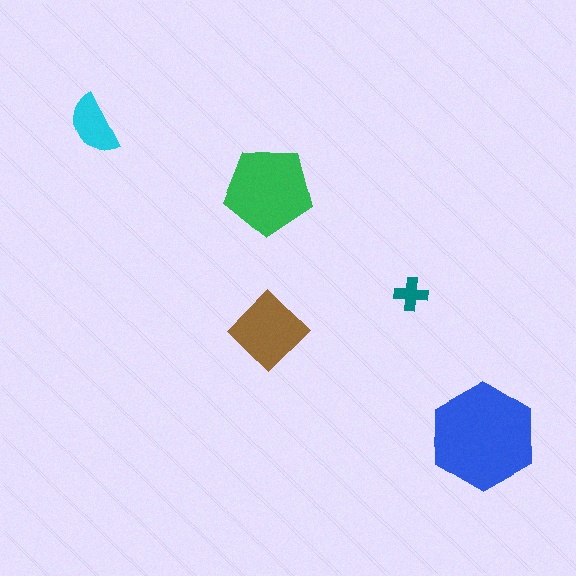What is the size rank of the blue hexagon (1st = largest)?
1st.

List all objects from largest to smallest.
The blue hexagon, the green pentagon, the brown diamond, the cyan semicircle, the teal cross.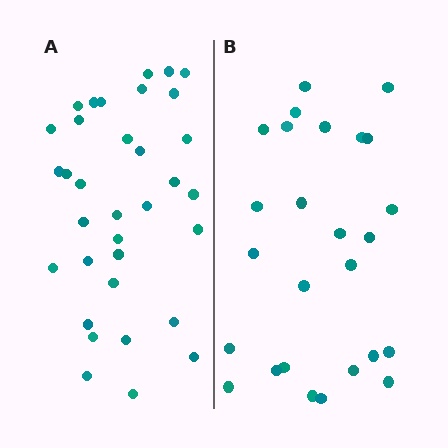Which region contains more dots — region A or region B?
Region A (the left region) has more dots.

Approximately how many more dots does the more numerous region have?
Region A has roughly 8 or so more dots than region B.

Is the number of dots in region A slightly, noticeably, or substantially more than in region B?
Region A has noticeably more, but not dramatically so. The ratio is roughly 1.3 to 1.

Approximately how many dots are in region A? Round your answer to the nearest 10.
About 30 dots. (The exact count is 34, which rounds to 30.)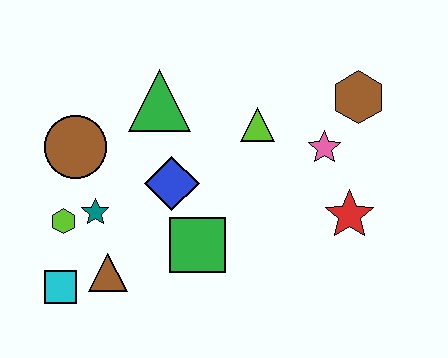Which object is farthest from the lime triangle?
The cyan square is farthest from the lime triangle.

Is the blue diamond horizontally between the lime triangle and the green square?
No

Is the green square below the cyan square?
No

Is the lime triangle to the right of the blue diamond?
Yes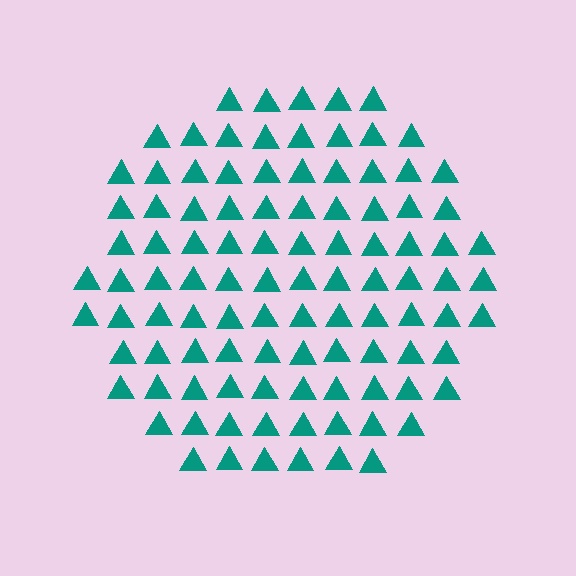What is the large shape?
The large shape is a circle.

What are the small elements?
The small elements are triangles.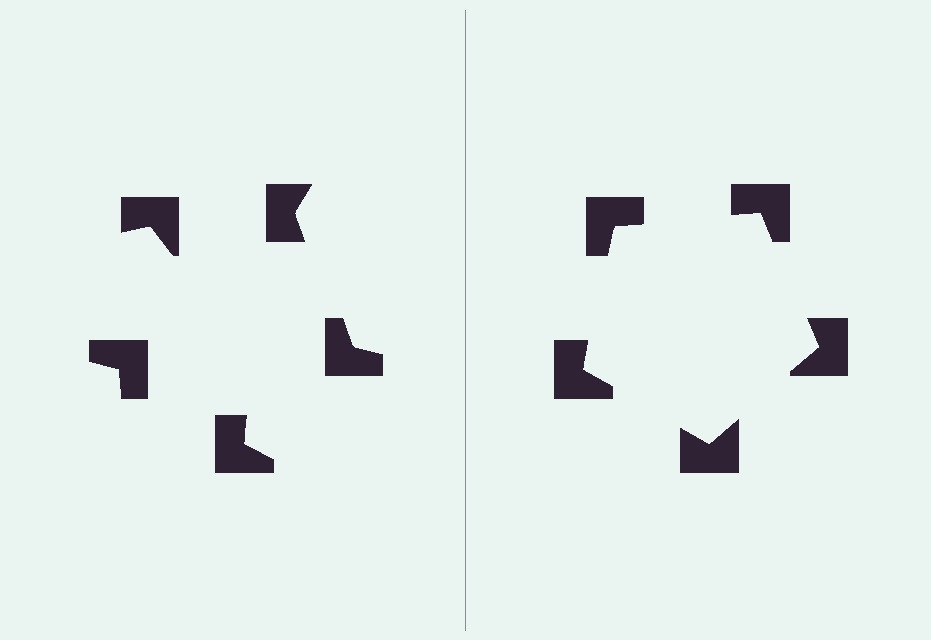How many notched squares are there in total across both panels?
10 — 5 on each side.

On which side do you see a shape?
An illusory pentagon appears on the right side. On the left side the wedge cuts are rotated, so no coherent shape forms.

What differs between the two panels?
The notched squares are positioned identically on both sides; only the wedge orientations differ. On the right they align to a pentagon; on the left they are misaligned.